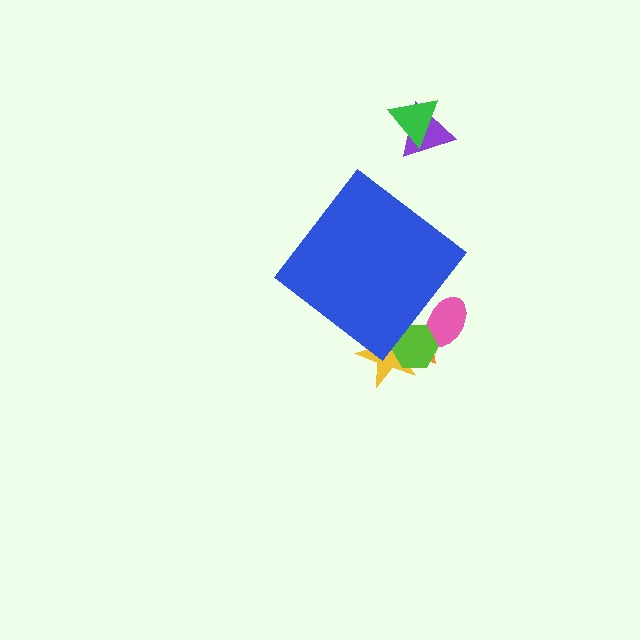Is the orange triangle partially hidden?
Yes, the orange triangle is partially hidden behind the blue diamond.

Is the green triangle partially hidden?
No, the green triangle is fully visible.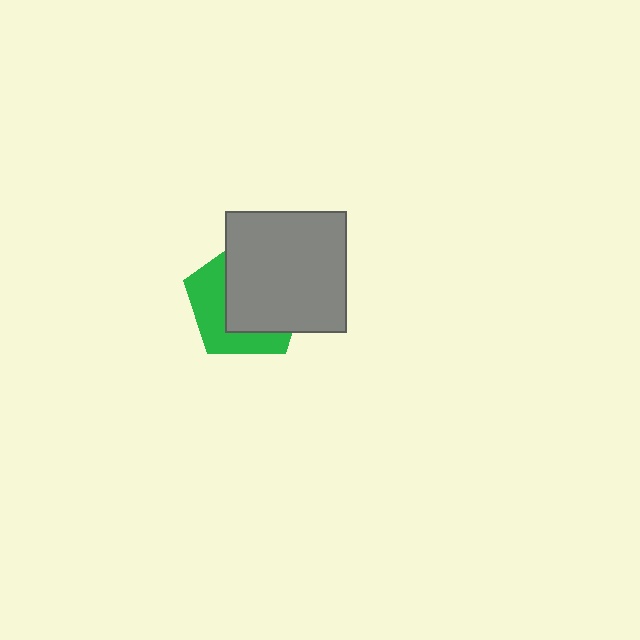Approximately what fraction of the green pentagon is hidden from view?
Roughly 60% of the green pentagon is hidden behind the gray square.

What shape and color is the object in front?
The object in front is a gray square.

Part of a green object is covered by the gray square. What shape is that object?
It is a pentagon.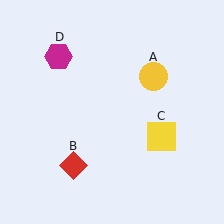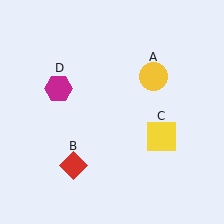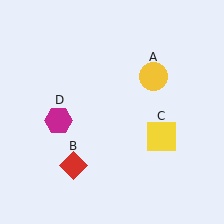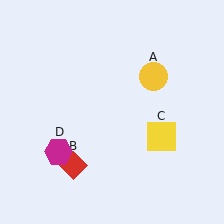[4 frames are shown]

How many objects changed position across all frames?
1 object changed position: magenta hexagon (object D).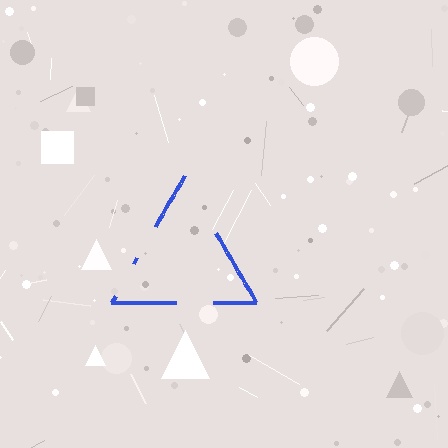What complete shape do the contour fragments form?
The contour fragments form a triangle.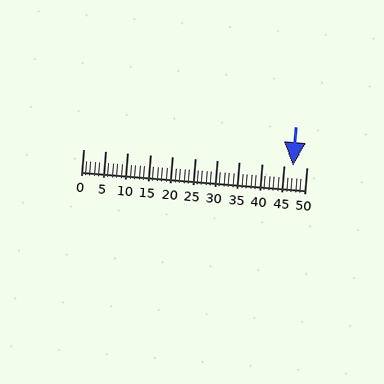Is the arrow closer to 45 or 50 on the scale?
The arrow is closer to 45.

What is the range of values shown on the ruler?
The ruler shows values from 0 to 50.